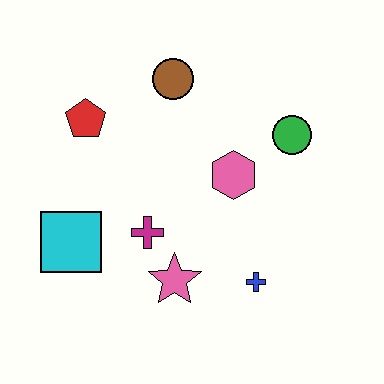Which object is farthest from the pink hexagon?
The cyan square is farthest from the pink hexagon.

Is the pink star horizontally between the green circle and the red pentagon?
Yes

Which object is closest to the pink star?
The magenta cross is closest to the pink star.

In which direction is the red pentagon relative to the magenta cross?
The red pentagon is above the magenta cross.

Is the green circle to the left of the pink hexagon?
No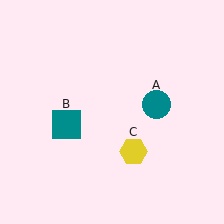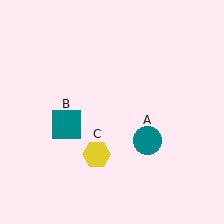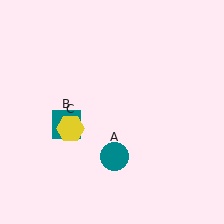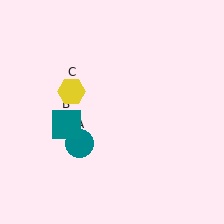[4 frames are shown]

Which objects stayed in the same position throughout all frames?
Teal square (object B) remained stationary.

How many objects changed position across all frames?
2 objects changed position: teal circle (object A), yellow hexagon (object C).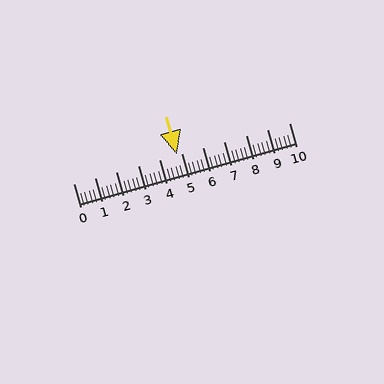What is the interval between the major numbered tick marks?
The major tick marks are spaced 1 units apart.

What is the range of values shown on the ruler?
The ruler shows values from 0 to 10.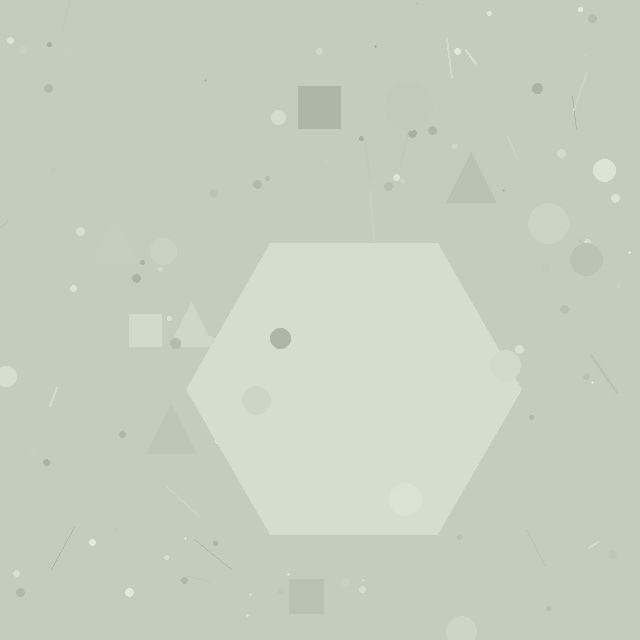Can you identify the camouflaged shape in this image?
The camouflaged shape is a hexagon.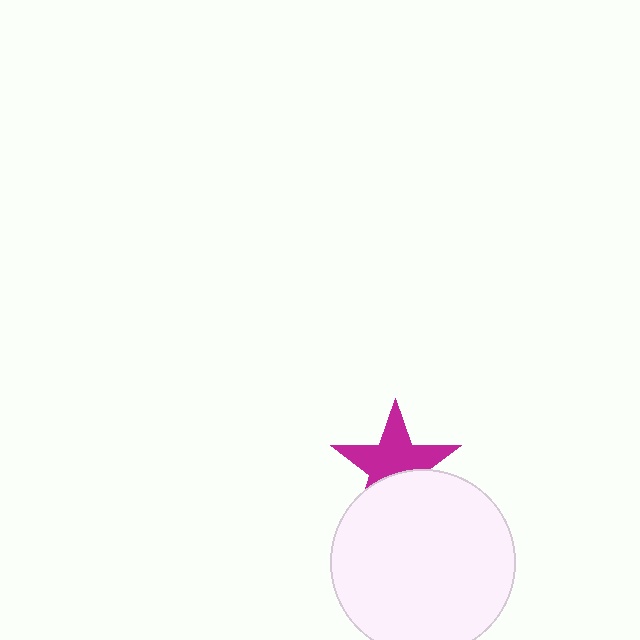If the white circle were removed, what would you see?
You would see the complete magenta star.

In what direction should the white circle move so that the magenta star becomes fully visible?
The white circle should move down. That is the shortest direction to clear the overlap and leave the magenta star fully visible.